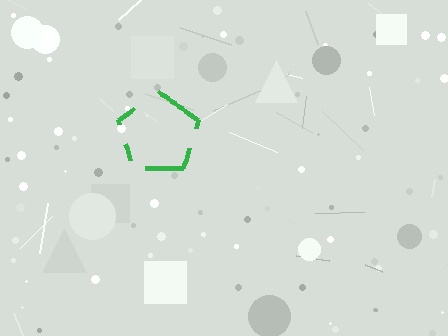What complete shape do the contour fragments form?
The contour fragments form a pentagon.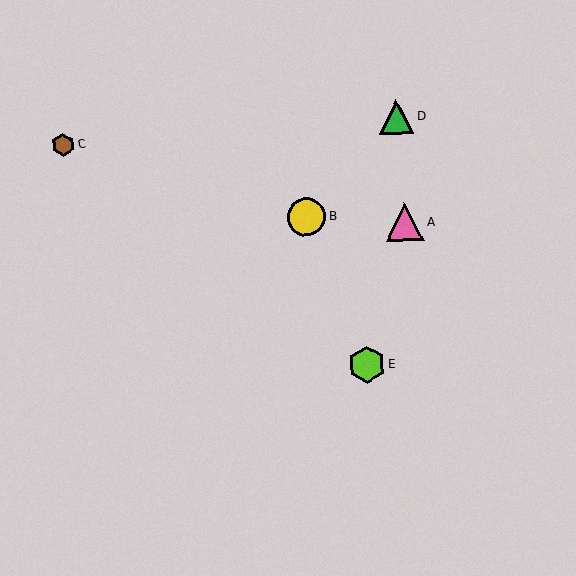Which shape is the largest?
The pink triangle (labeled A) is the largest.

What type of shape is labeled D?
Shape D is a green triangle.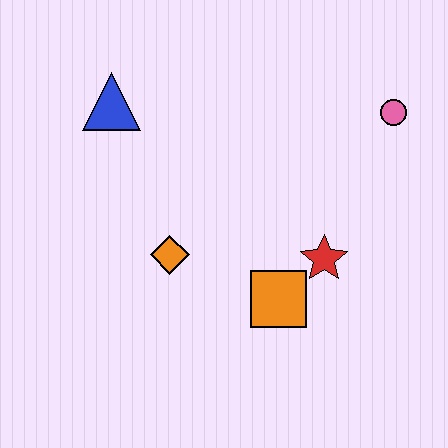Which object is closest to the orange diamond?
The orange square is closest to the orange diamond.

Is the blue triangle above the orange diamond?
Yes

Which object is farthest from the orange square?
The blue triangle is farthest from the orange square.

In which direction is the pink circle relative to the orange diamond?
The pink circle is to the right of the orange diamond.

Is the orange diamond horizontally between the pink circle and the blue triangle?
Yes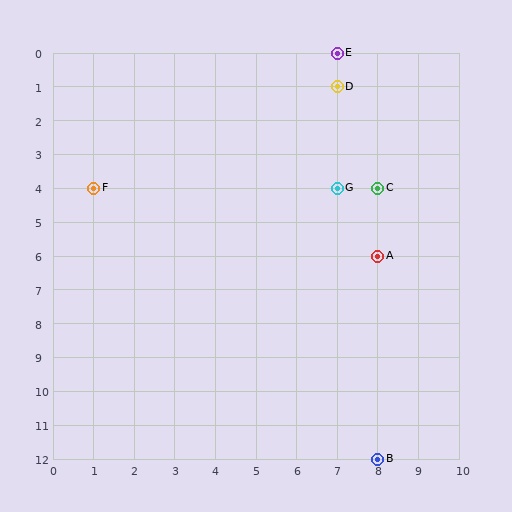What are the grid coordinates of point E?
Point E is at grid coordinates (7, 0).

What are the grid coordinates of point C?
Point C is at grid coordinates (8, 4).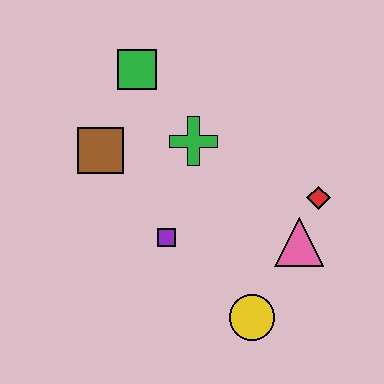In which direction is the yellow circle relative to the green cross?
The yellow circle is below the green cross.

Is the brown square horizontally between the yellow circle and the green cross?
No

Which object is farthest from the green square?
The yellow circle is farthest from the green square.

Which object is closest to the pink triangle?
The red diamond is closest to the pink triangle.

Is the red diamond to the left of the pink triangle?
No